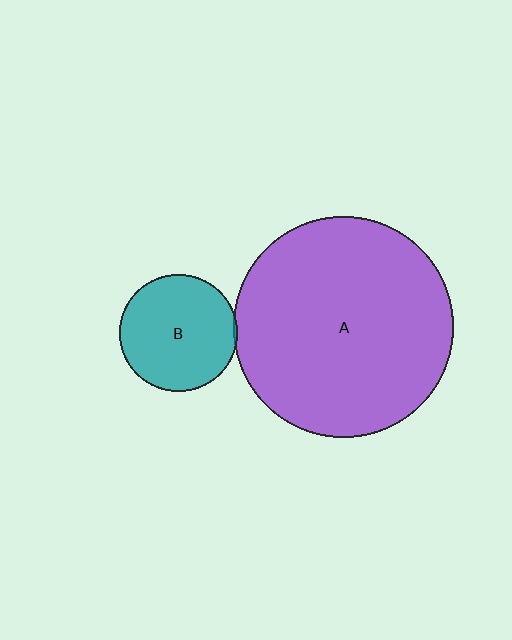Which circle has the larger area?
Circle A (purple).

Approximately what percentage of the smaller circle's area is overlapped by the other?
Approximately 5%.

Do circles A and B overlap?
Yes.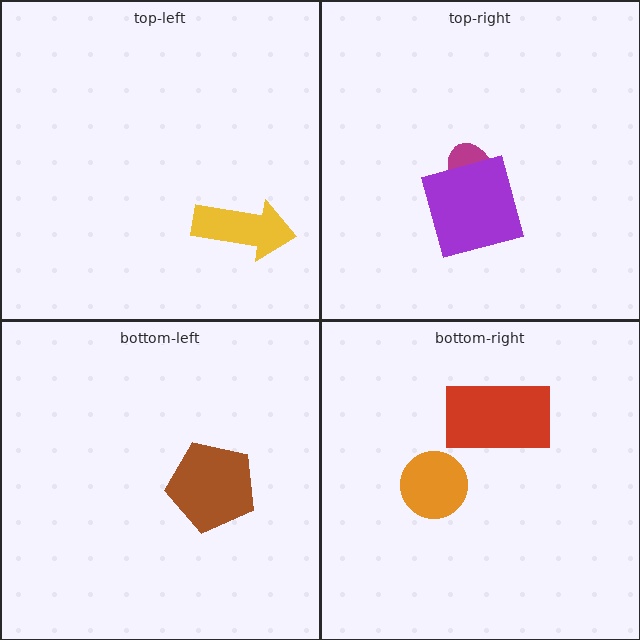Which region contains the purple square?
The top-right region.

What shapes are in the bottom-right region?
The orange circle, the red rectangle.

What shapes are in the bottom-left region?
The brown pentagon.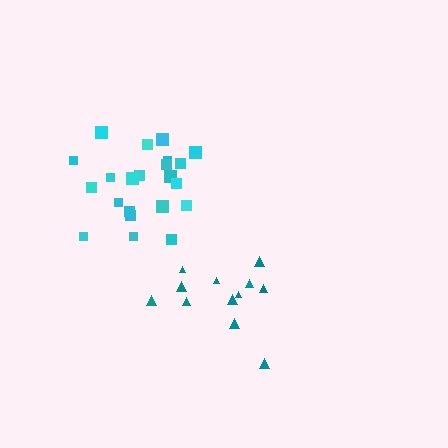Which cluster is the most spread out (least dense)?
Teal.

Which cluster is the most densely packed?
Cyan.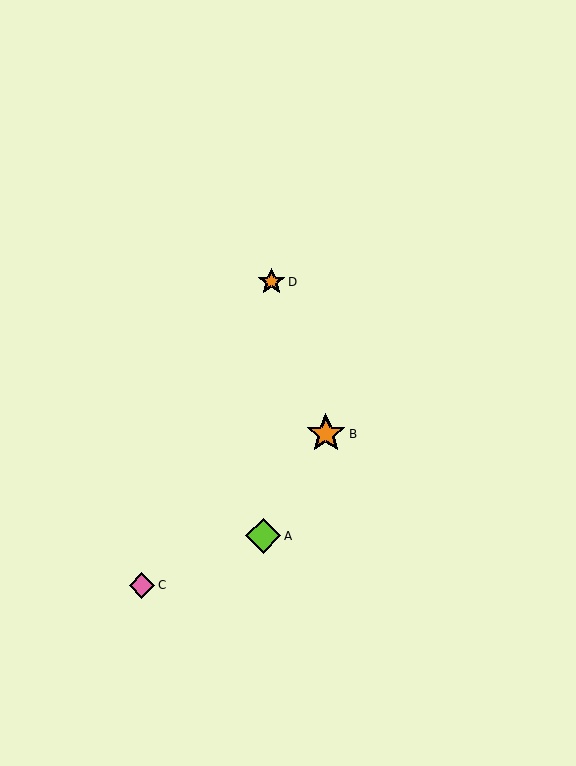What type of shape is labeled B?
Shape B is an orange star.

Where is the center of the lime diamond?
The center of the lime diamond is at (263, 536).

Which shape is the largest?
The orange star (labeled B) is the largest.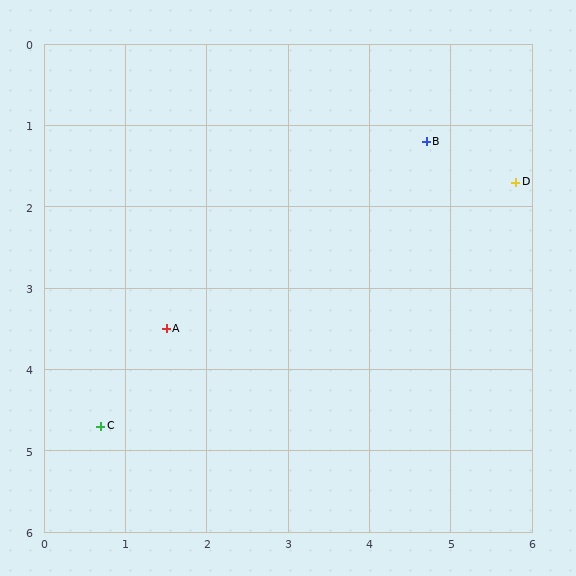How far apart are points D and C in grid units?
Points D and C are about 5.9 grid units apart.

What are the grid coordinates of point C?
Point C is at approximately (0.7, 4.7).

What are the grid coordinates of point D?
Point D is at approximately (5.8, 1.7).